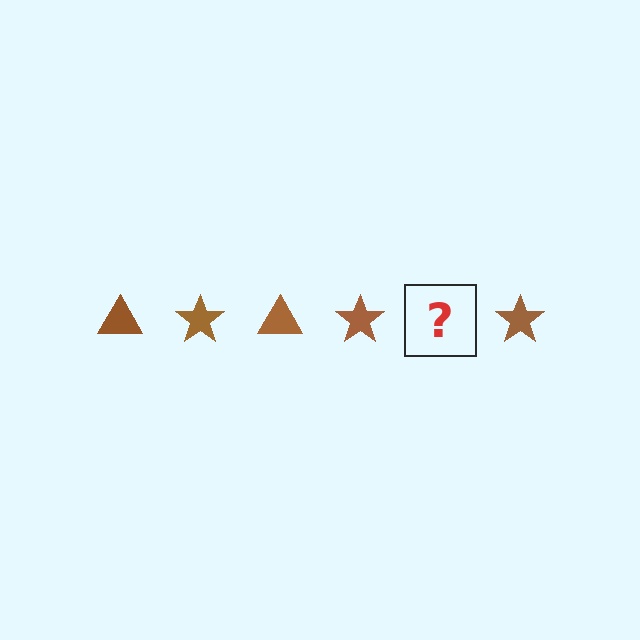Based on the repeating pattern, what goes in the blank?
The blank should be a brown triangle.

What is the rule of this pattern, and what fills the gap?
The rule is that the pattern cycles through triangle, star shapes in brown. The gap should be filled with a brown triangle.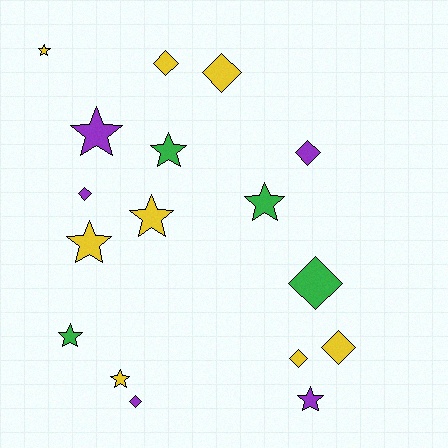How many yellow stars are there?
There are 4 yellow stars.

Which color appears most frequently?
Yellow, with 8 objects.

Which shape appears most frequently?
Star, with 9 objects.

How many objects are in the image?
There are 17 objects.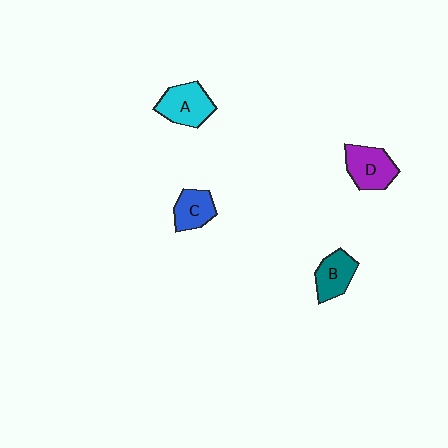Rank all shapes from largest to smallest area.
From largest to smallest: A (cyan), D (purple), B (teal), C (blue).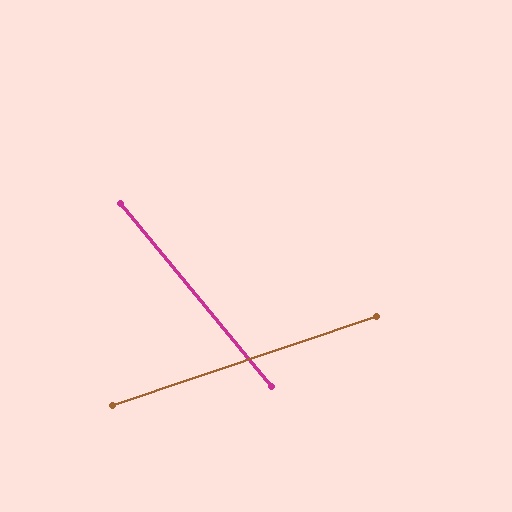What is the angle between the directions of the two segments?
Approximately 69 degrees.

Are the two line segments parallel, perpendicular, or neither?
Neither parallel nor perpendicular — they differ by about 69°.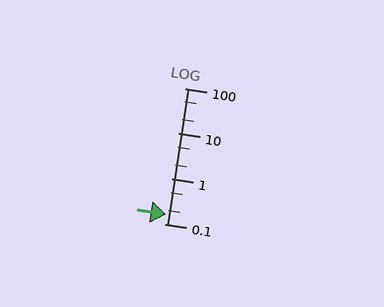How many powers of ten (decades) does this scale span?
The scale spans 3 decades, from 0.1 to 100.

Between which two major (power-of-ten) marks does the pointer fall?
The pointer is between 0.1 and 1.